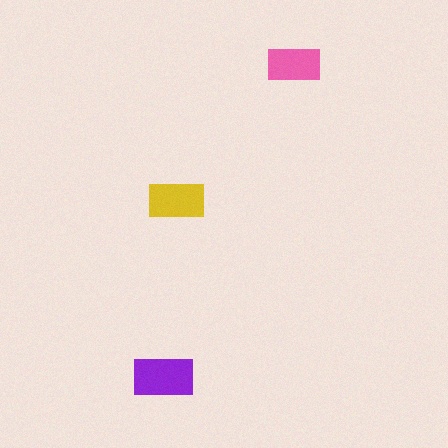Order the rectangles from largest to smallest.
the purple one, the yellow one, the pink one.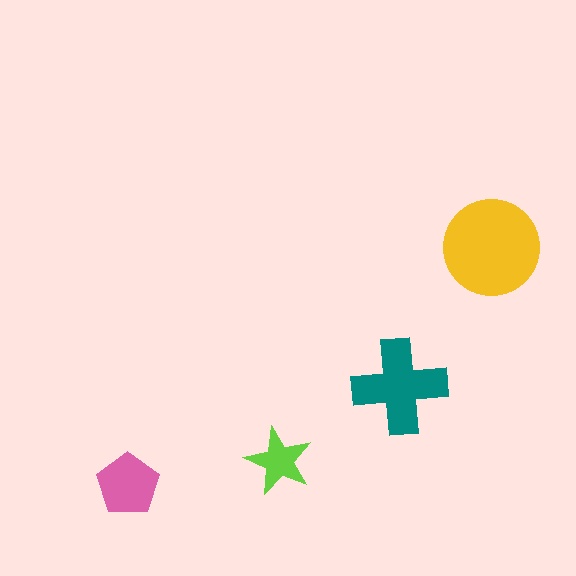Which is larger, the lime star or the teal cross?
The teal cross.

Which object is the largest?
The yellow circle.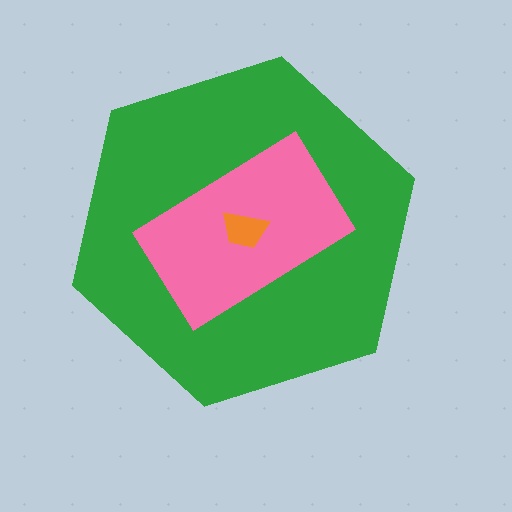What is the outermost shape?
The green hexagon.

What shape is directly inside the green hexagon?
The pink rectangle.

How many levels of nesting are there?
3.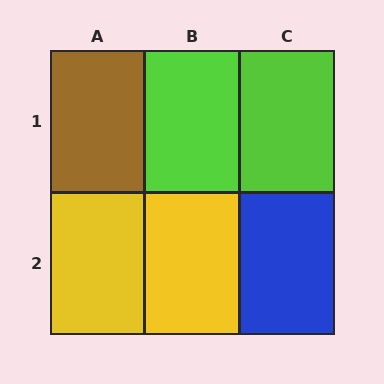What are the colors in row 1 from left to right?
Brown, lime, lime.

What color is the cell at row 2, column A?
Yellow.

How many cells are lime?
2 cells are lime.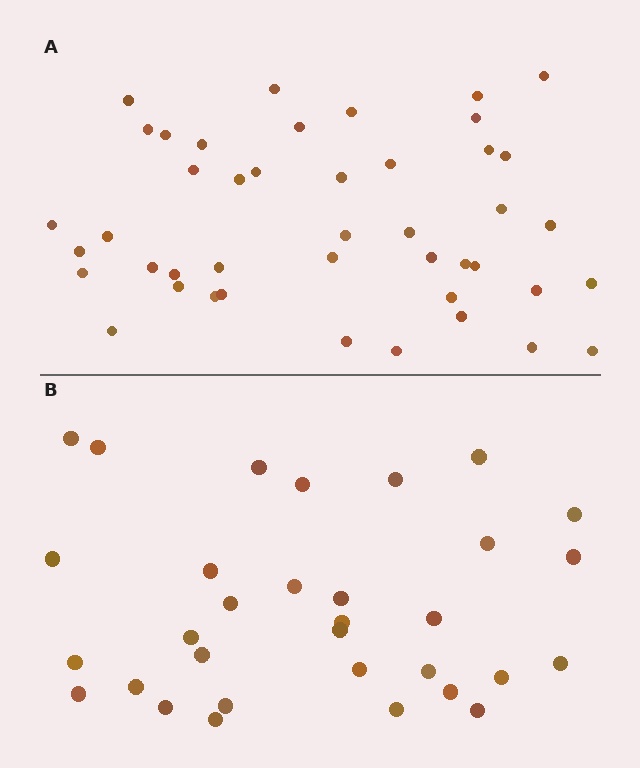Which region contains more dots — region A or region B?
Region A (the top region) has more dots.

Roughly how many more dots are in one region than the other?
Region A has roughly 12 or so more dots than region B.